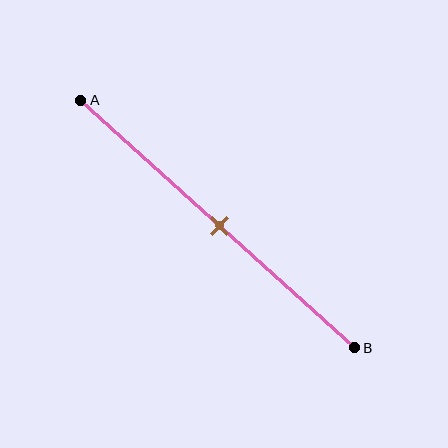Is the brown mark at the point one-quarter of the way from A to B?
No, the mark is at about 50% from A, not at the 25% one-quarter point.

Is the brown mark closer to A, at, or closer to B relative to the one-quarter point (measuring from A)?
The brown mark is closer to point B than the one-quarter point of segment AB.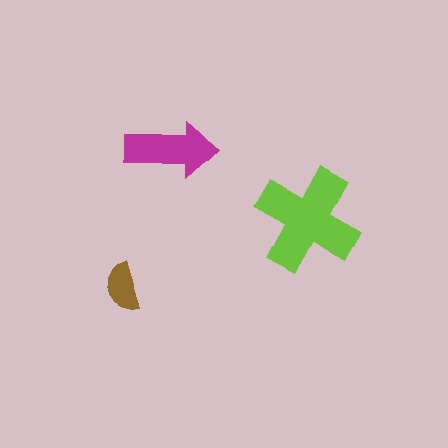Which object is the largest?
The lime cross.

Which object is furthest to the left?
The brown semicircle is leftmost.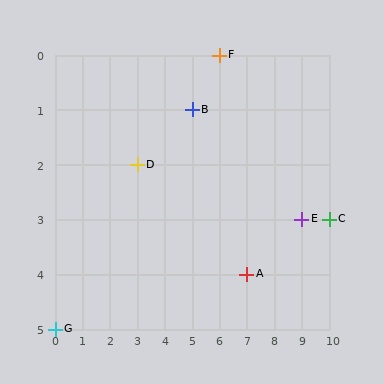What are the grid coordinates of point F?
Point F is at grid coordinates (6, 0).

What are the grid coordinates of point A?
Point A is at grid coordinates (7, 4).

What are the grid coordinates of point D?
Point D is at grid coordinates (3, 2).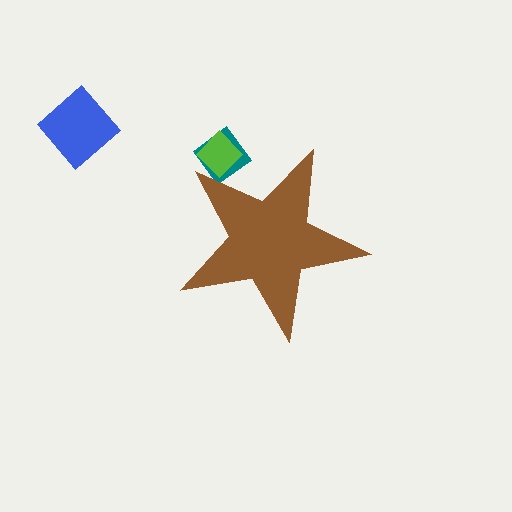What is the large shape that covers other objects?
A brown star.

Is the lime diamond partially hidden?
Yes, the lime diamond is partially hidden behind the brown star.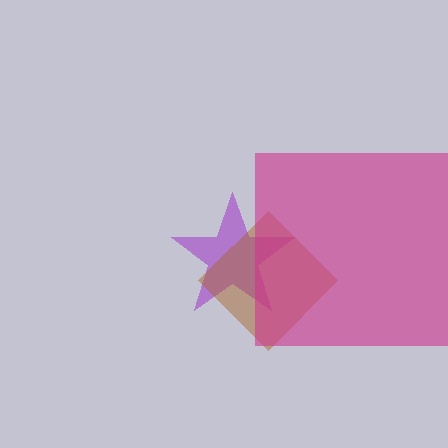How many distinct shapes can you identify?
There are 3 distinct shapes: a purple star, a brown diamond, a magenta square.